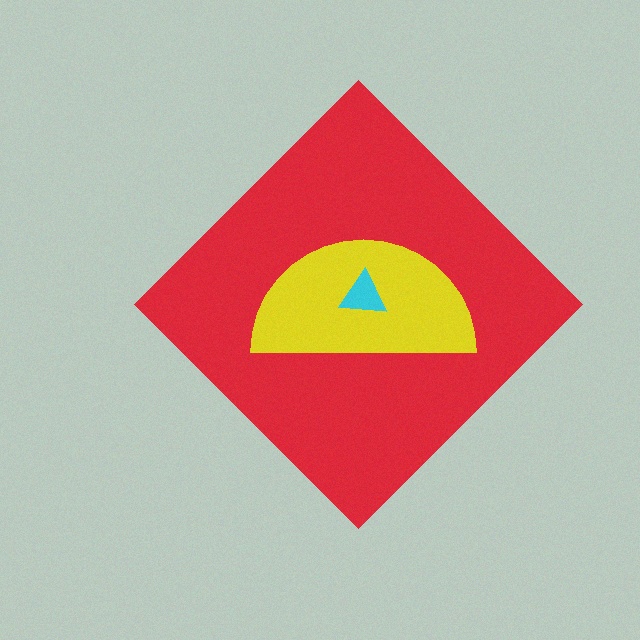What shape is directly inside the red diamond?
The yellow semicircle.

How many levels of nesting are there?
3.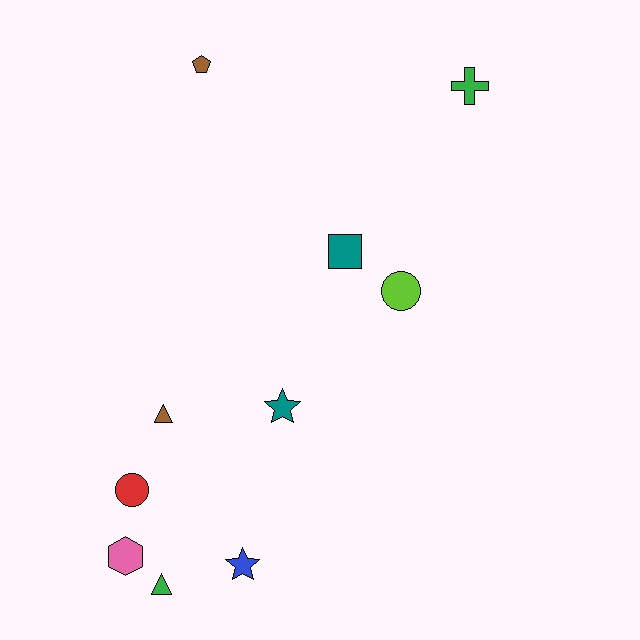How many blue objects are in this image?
There is 1 blue object.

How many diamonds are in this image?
There are no diamonds.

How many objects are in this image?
There are 10 objects.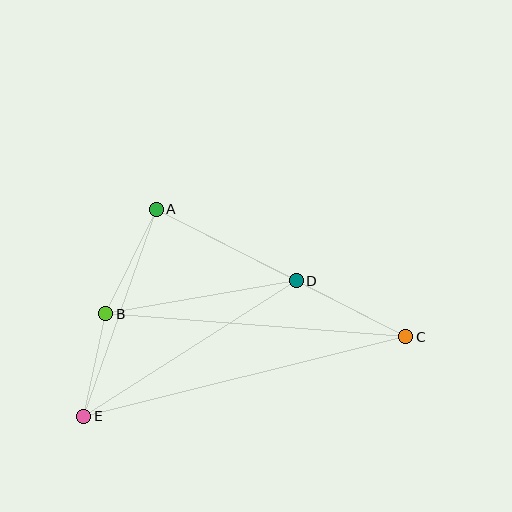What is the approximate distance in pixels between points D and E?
The distance between D and E is approximately 252 pixels.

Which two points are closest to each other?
Points B and E are closest to each other.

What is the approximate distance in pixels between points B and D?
The distance between B and D is approximately 194 pixels.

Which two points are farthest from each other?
Points C and E are farthest from each other.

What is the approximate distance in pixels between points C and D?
The distance between C and D is approximately 123 pixels.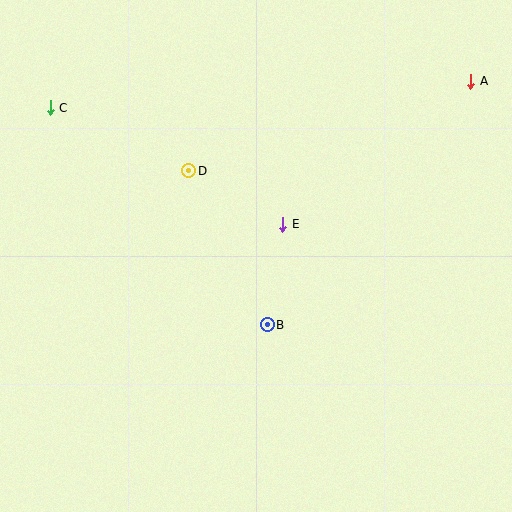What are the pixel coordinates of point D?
Point D is at (189, 171).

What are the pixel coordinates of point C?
Point C is at (50, 108).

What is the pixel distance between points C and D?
The distance between C and D is 152 pixels.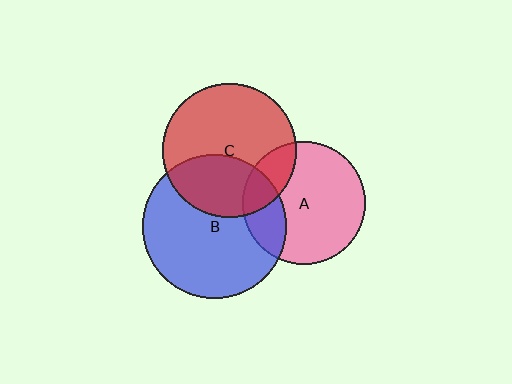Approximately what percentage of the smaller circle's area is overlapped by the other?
Approximately 25%.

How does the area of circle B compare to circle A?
Approximately 1.4 times.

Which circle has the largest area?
Circle B (blue).